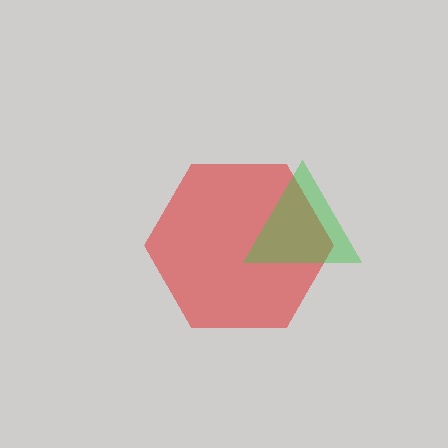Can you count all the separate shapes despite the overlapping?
Yes, there are 2 separate shapes.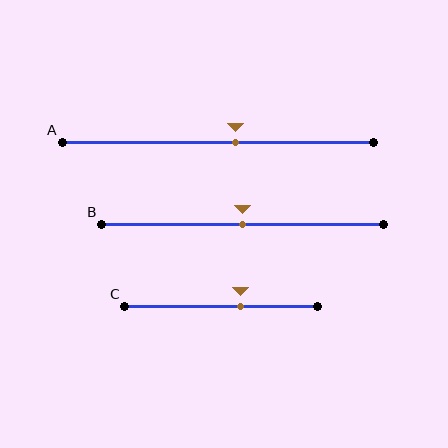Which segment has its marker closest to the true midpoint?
Segment B has its marker closest to the true midpoint.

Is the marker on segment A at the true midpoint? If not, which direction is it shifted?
No, the marker on segment A is shifted to the right by about 6% of the segment length.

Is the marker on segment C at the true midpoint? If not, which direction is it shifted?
No, the marker on segment C is shifted to the right by about 10% of the segment length.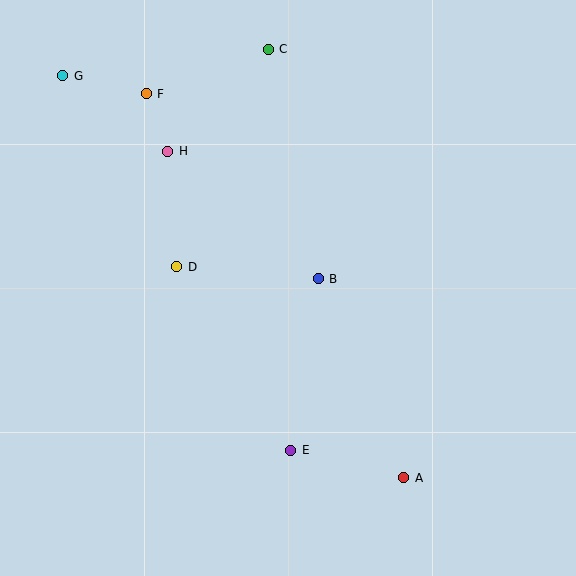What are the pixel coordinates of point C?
Point C is at (268, 49).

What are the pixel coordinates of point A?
Point A is at (404, 478).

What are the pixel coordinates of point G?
Point G is at (63, 76).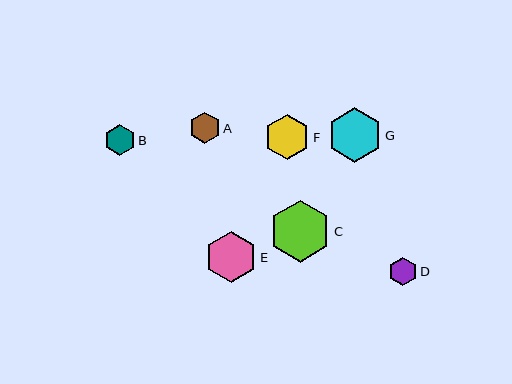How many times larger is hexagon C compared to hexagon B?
Hexagon C is approximately 2.0 times the size of hexagon B.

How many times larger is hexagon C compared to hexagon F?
Hexagon C is approximately 1.4 times the size of hexagon F.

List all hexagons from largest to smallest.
From largest to smallest: C, G, E, F, A, B, D.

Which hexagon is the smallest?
Hexagon D is the smallest with a size of approximately 28 pixels.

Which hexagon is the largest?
Hexagon C is the largest with a size of approximately 62 pixels.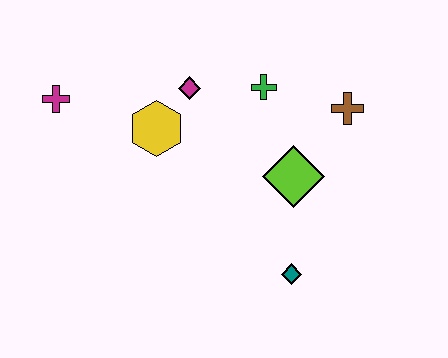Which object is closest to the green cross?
The magenta diamond is closest to the green cross.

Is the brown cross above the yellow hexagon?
Yes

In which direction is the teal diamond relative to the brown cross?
The teal diamond is below the brown cross.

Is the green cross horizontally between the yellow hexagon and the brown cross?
Yes